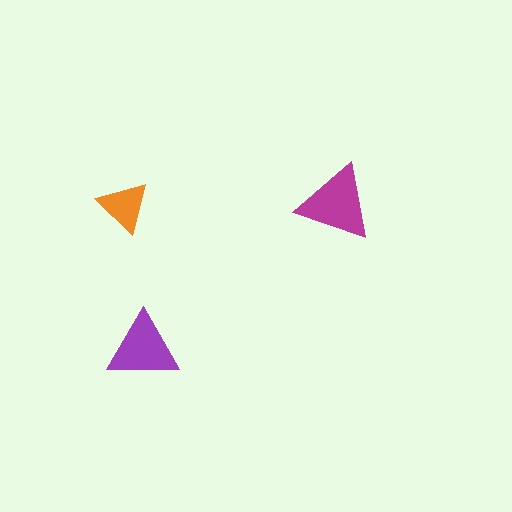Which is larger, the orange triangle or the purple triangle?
The purple one.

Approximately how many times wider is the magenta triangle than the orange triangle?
About 1.5 times wider.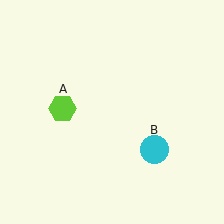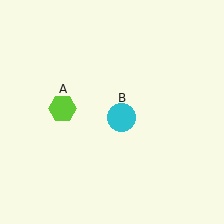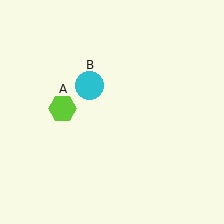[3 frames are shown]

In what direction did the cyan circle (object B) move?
The cyan circle (object B) moved up and to the left.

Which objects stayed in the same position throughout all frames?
Lime hexagon (object A) remained stationary.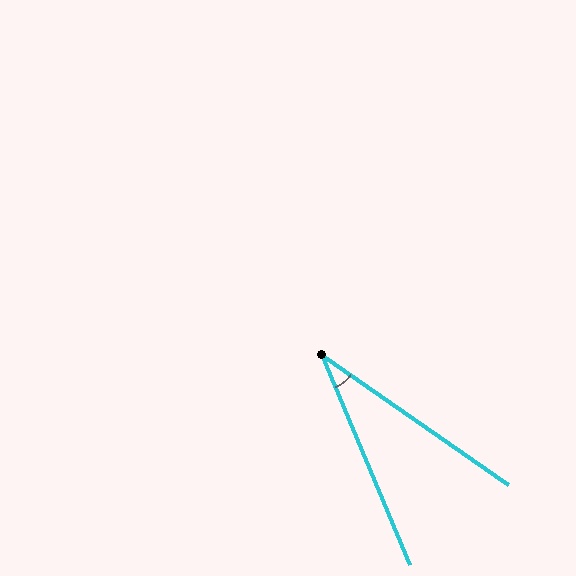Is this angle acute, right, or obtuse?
It is acute.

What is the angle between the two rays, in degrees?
Approximately 33 degrees.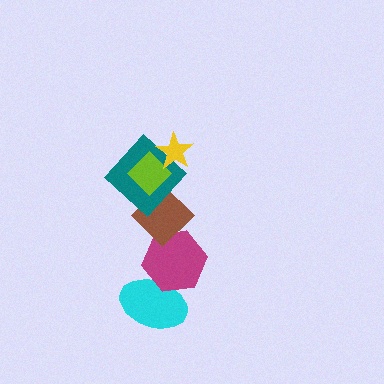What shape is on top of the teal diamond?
The lime diamond is on top of the teal diamond.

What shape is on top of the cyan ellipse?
The magenta hexagon is on top of the cyan ellipse.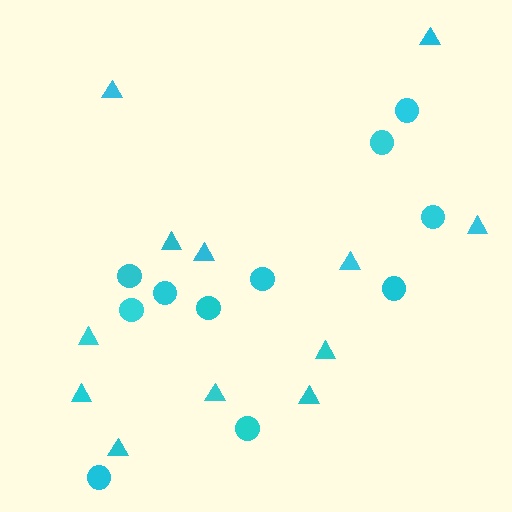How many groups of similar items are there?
There are 2 groups: one group of triangles (12) and one group of circles (11).